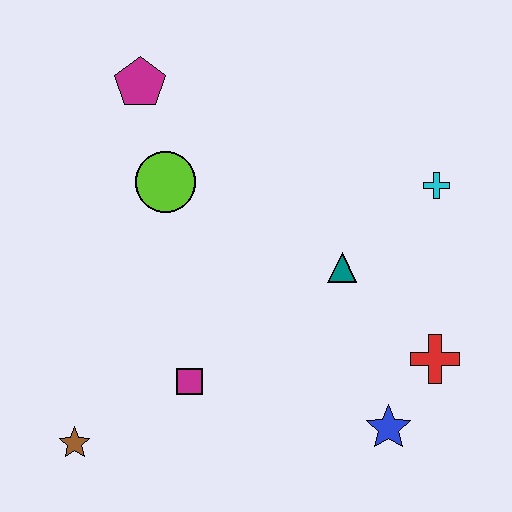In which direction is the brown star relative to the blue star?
The brown star is to the left of the blue star.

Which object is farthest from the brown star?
The cyan cross is farthest from the brown star.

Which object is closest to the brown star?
The magenta square is closest to the brown star.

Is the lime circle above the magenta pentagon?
No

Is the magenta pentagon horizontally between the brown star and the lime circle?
Yes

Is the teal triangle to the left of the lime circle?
No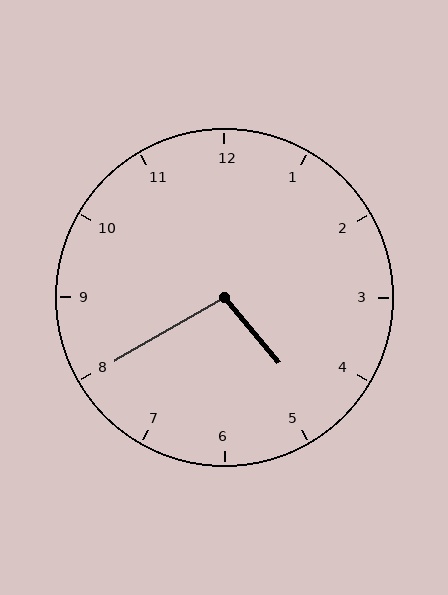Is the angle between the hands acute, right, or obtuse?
It is obtuse.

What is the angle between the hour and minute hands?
Approximately 100 degrees.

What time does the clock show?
4:40.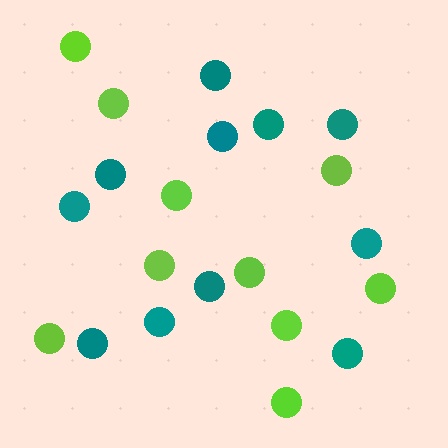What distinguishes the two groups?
There are 2 groups: one group of teal circles (11) and one group of lime circles (10).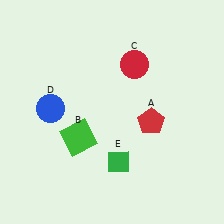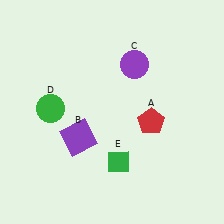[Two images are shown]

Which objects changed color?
B changed from green to purple. C changed from red to purple. D changed from blue to green.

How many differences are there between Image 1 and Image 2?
There are 3 differences between the two images.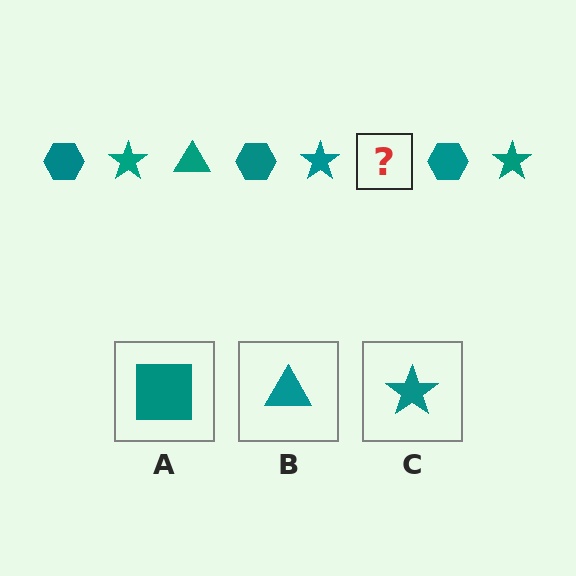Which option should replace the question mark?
Option B.